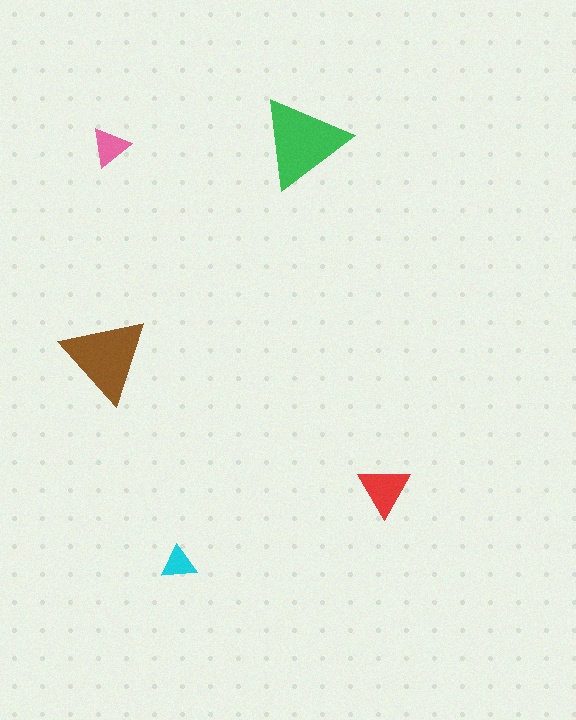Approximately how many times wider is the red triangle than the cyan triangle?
About 1.5 times wider.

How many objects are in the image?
There are 5 objects in the image.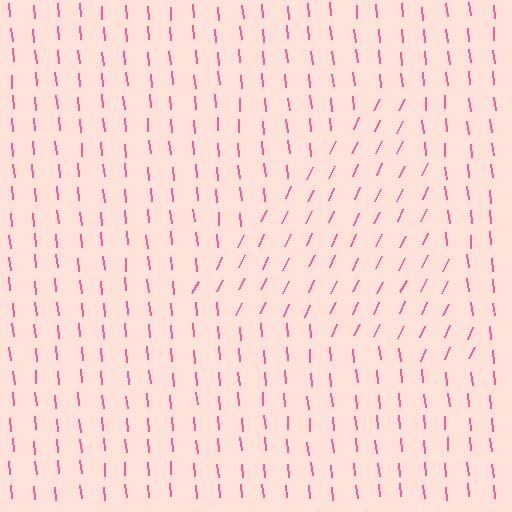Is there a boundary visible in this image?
Yes, there is a texture boundary formed by a change in line orientation.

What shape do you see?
I see a triangle.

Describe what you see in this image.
The image is filled with small pink line segments. A triangle region in the image has lines oriented differently from the surrounding lines, creating a visible texture boundary.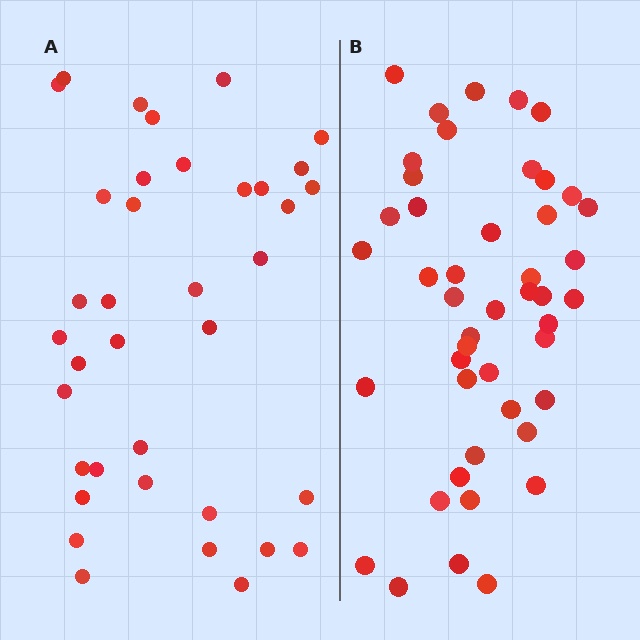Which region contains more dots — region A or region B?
Region B (the right region) has more dots.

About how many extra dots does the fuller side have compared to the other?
Region B has roughly 8 or so more dots than region A.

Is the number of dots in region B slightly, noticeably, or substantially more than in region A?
Region B has only slightly more — the two regions are fairly close. The ratio is roughly 1.2 to 1.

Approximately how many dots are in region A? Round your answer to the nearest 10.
About 40 dots. (The exact count is 37, which rounds to 40.)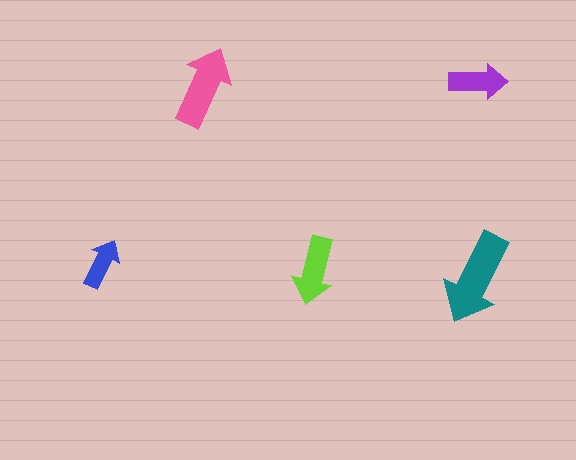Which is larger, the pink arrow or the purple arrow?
The pink one.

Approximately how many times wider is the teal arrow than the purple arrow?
About 1.5 times wider.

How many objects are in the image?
There are 5 objects in the image.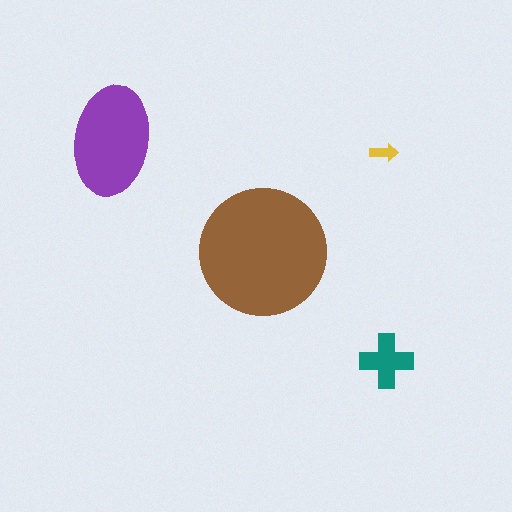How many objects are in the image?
There are 4 objects in the image.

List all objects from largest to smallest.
The brown circle, the purple ellipse, the teal cross, the yellow arrow.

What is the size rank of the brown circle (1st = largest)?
1st.